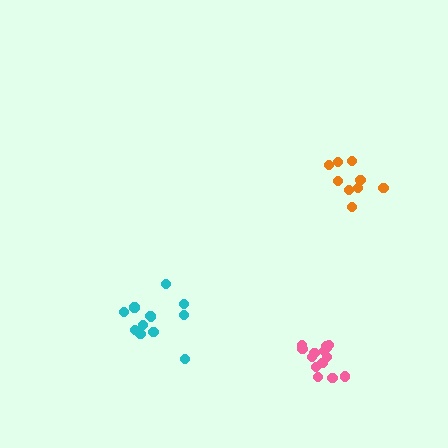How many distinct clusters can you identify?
There are 3 distinct clusters.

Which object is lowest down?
The pink cluster is bottommost.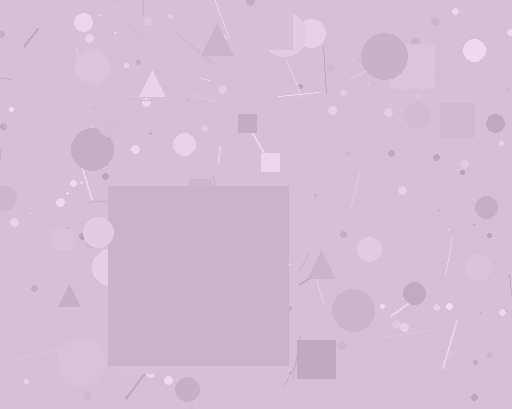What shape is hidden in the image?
A square is hidden in the image.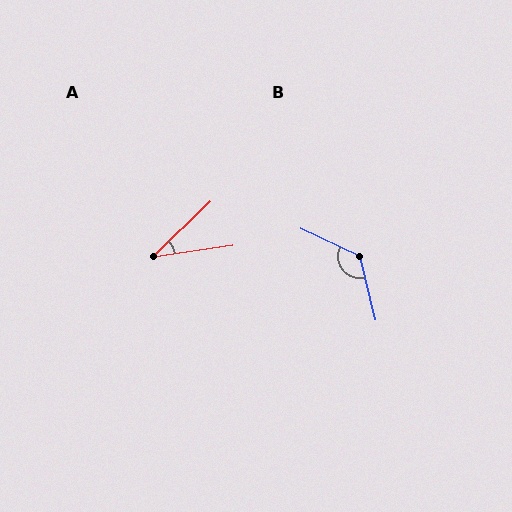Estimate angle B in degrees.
Approximately 129 degrees.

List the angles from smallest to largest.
A (36°), B (129°).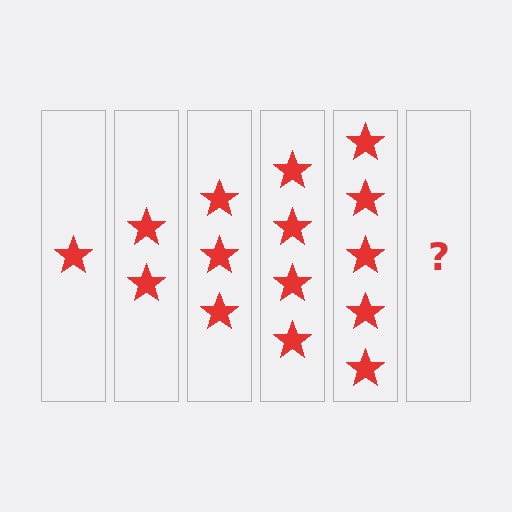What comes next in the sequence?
The next element should be 6 stars.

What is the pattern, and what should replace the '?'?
The pattern is that each step adds one more star. The '?' should be 6 stars.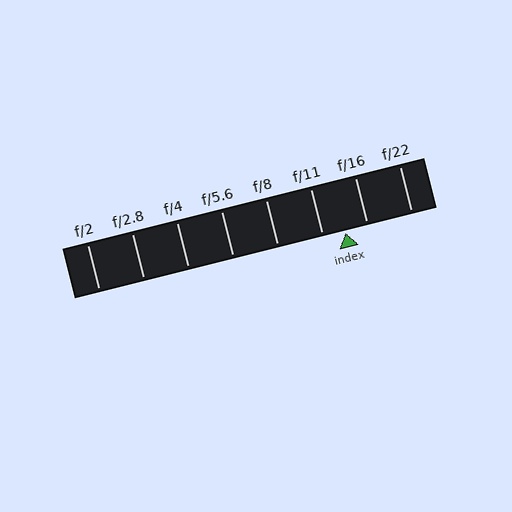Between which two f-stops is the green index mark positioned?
The index mark is between f/11 and f/16.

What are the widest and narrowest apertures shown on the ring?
The widest aperture shown is f/2 and the narrowest is f/22.